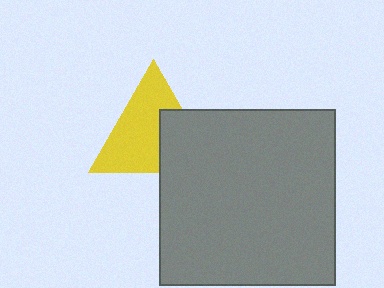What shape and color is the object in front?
The object in front is a gray square.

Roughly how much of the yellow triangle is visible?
About half of it is visible (roughly 65%).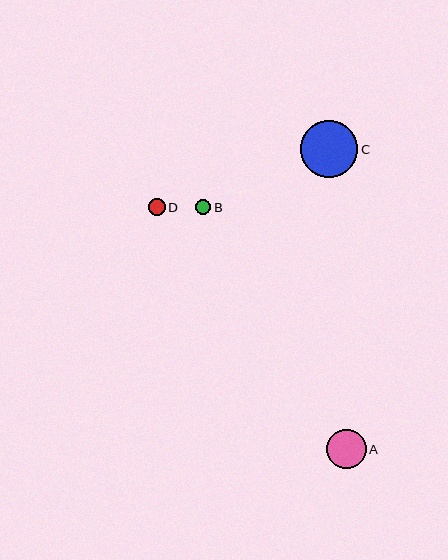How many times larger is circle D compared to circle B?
Circle D is approximately 1.1 times the size of circle B.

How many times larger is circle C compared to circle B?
Circle C is approximately 3.8 times the size of circle B.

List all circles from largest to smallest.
From largest to smallest: C, A, D, B.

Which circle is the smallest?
Circle B is the smallest with a size of approximately 15 pixels.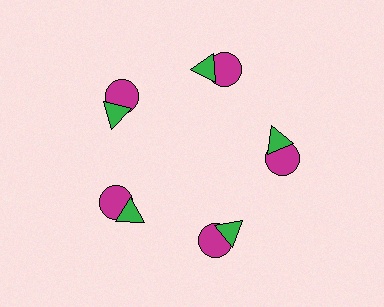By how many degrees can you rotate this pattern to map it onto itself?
The pattern maps onto itself every 72 degrees of rotation.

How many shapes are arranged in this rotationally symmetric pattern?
There are 10 shapes, arranged in 5 groups of 2.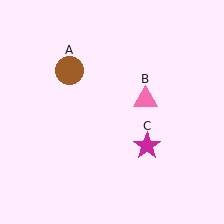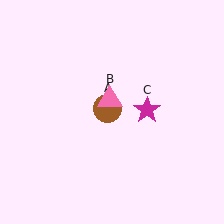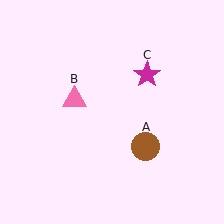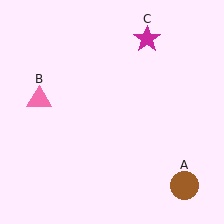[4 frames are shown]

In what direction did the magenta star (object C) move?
The magenta star (object C) moved up.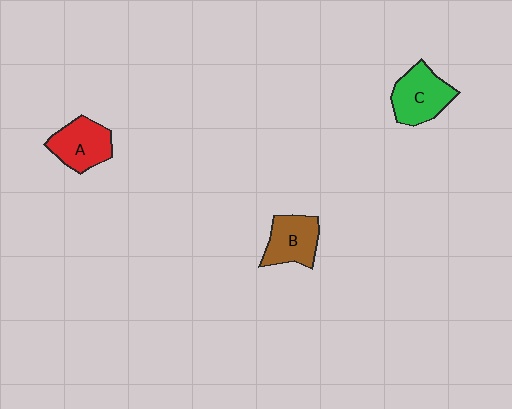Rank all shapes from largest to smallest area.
From largest to smallest: C (green), A (red), B (brown).